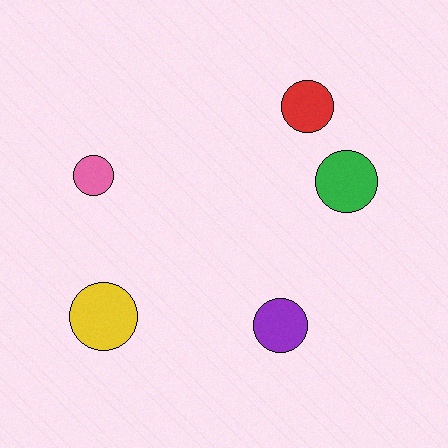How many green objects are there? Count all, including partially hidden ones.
There is 1 green object.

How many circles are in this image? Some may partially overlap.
There are 5 circles.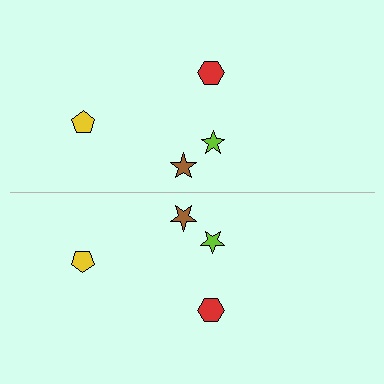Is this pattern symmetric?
Yes, this pattern has bilateral (reflection) symmetry.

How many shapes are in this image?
There are 8 shapes in this image.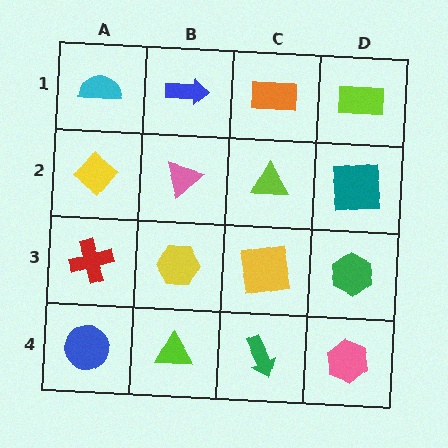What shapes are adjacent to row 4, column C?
A yellow square (row 3, column C), a lime triangle (row 4, column B), a pink hexagon (row 4, column D).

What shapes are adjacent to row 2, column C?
An orange rectangle (row 1, column C), a yellow square (row 3, column C), a pink triangle (row 2, column B), a teal square (row 2, column D).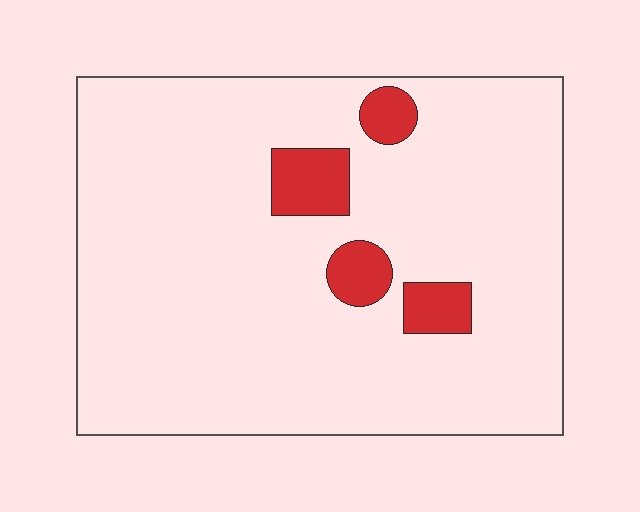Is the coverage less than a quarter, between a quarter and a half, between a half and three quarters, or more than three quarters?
Less than a quarter.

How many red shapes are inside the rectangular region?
4.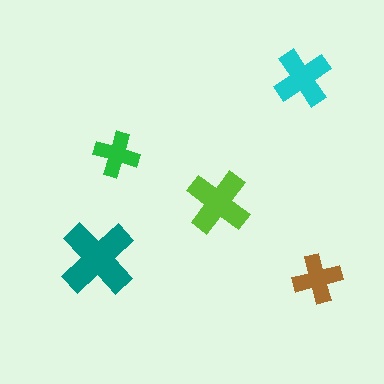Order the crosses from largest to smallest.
the teal one, the lime one, the cyan one, the brown one, the green one.